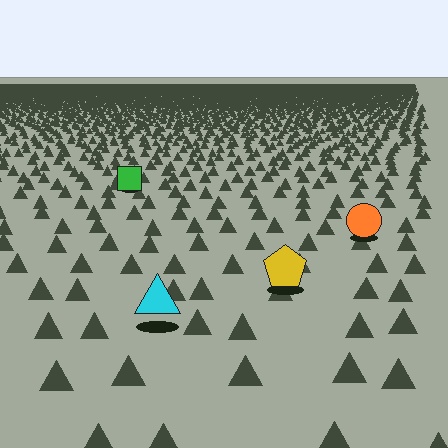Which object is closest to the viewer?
The cyan triangle is closest. The texture marks near it are larger and more spread out.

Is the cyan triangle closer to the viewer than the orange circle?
Yes. The cyan triangle is closer — you can tell from the texture gradient: the ground texture is coarser near it.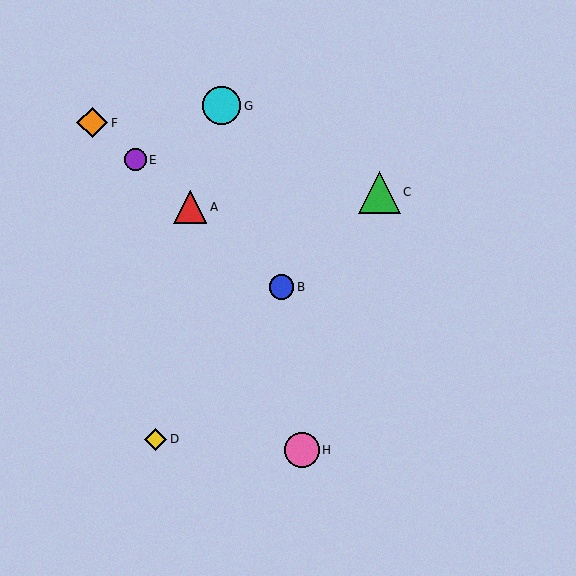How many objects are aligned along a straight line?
4 objects (A, B, E, F) are aligned along a straight line.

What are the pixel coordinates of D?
Object D is at (156, 439).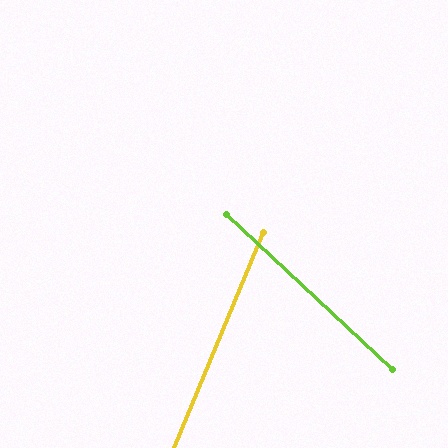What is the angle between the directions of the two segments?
Approximately 69 degrees.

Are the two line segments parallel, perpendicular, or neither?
Neither parallel nor perpendicular — they differ by about 69°.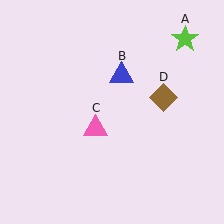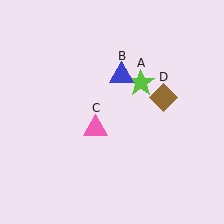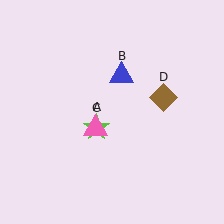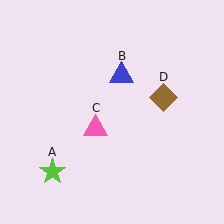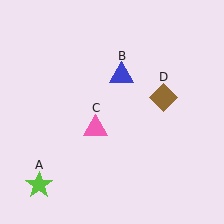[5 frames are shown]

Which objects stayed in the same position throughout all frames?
Blue triangle (object B) and pink triangle (object C) and brown diamond (object D) remained stationary.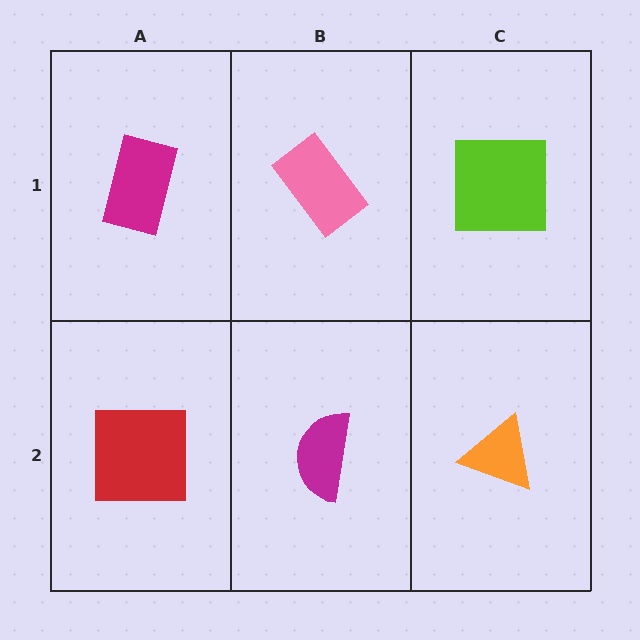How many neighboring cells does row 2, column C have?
2.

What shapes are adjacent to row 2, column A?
A magenta rectangle (row 1, column A), a magenta semicircle (row 2, column B).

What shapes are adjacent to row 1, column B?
A magenta semicircle (row 2, column B), a magenta rectangle (row 1, column A), a lime square (row 1, column C).